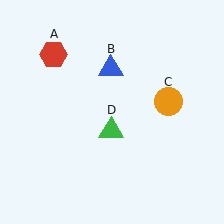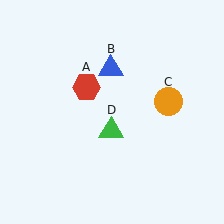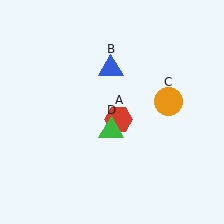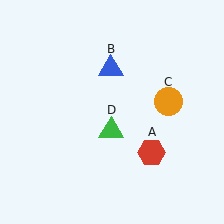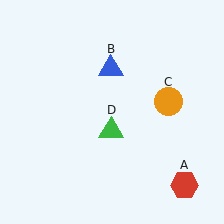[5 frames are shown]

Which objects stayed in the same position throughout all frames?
Blue triangle (object B) and orange circle (object C) and green triangle (object D) remained stationary.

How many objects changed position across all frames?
1 object changed position: red hexagon (object A).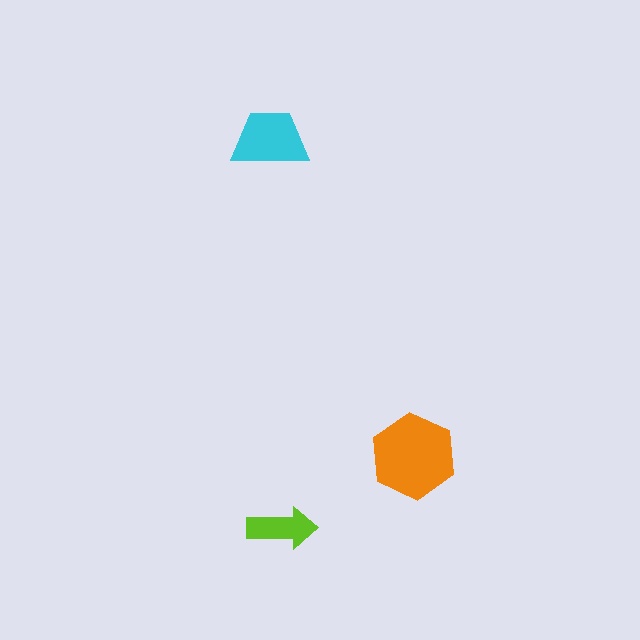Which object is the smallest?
The lime arrow.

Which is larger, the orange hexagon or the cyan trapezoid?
The orange hexagon.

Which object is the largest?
The orange hexagon.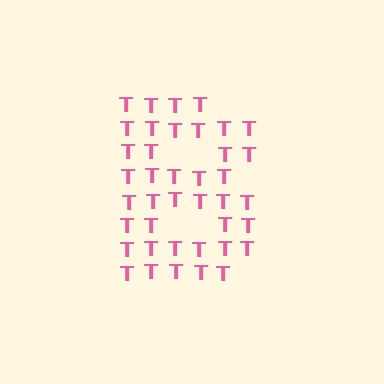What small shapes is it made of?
It is made of small letter T's.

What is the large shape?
The large shape is the letter B.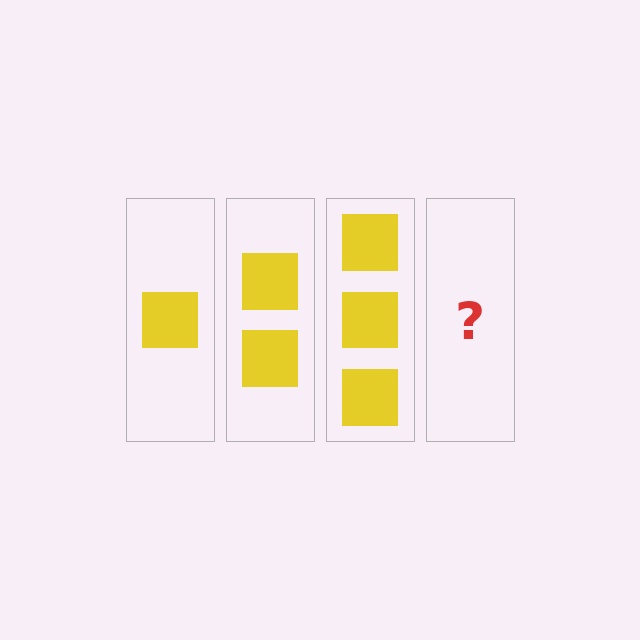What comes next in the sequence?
The next element should be 4 squares.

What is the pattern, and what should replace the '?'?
The pattern is that each step adds one more square. The '?' should be 4 squares.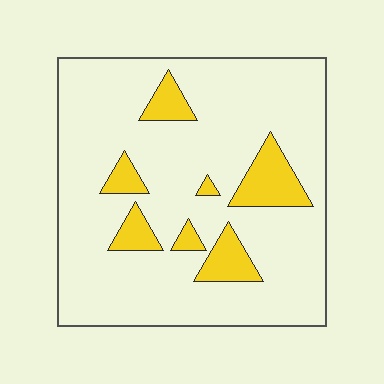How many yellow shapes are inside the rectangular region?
7.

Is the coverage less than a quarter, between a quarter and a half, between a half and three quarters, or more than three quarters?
Less than a quarter.